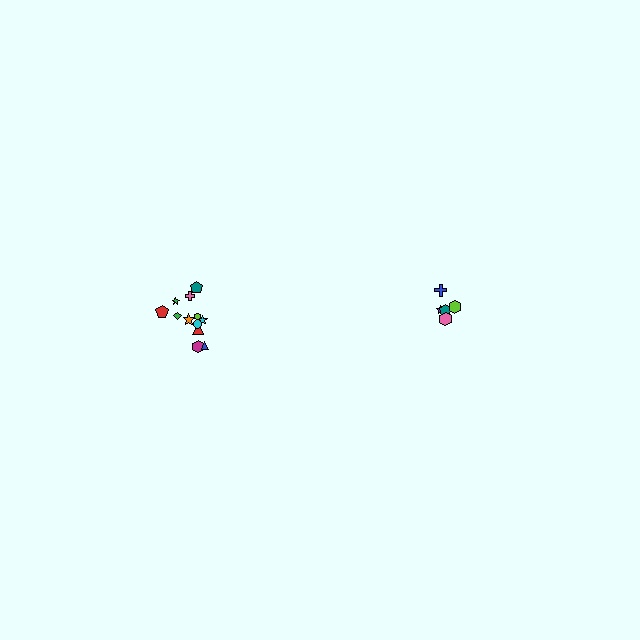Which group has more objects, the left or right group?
The left group.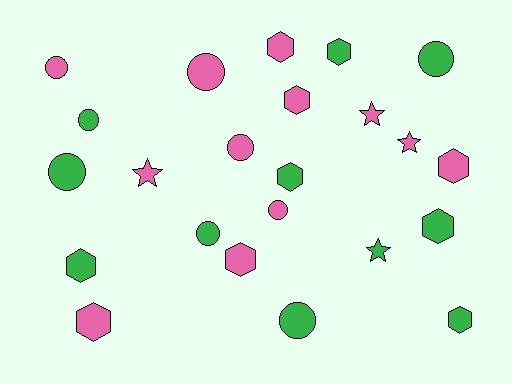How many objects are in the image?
There are 23 objects.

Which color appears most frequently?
Pink, with 12 objects.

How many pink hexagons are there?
There are 5 pink hexagons.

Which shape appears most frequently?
Hexagon, with 10 objects.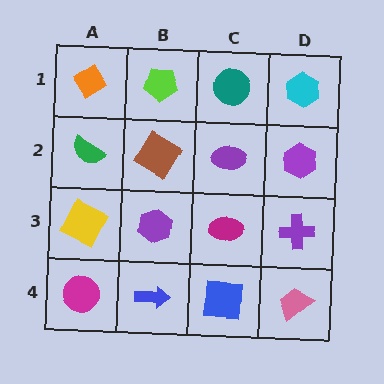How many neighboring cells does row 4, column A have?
2.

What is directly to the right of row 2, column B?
A purple ellipse.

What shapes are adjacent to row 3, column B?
A brown diamond (row 2, column B), a blue arrow (row 4, column B), a yellow square (row 3, column A), a magenta ellipse (row 3, column C).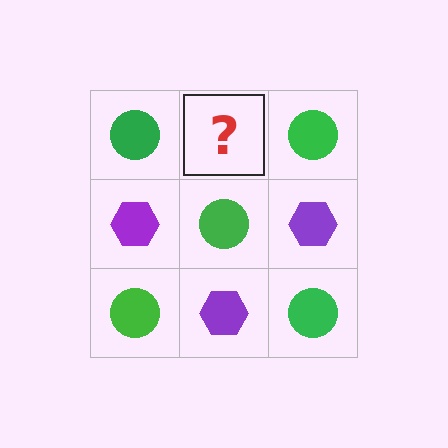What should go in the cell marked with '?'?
The missing cell should contain a purple hexagon.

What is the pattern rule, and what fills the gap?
The rule is that it alternates green circle and purple hexagon in a checkerboard pattern. The gap should be filled with a purple hexagon.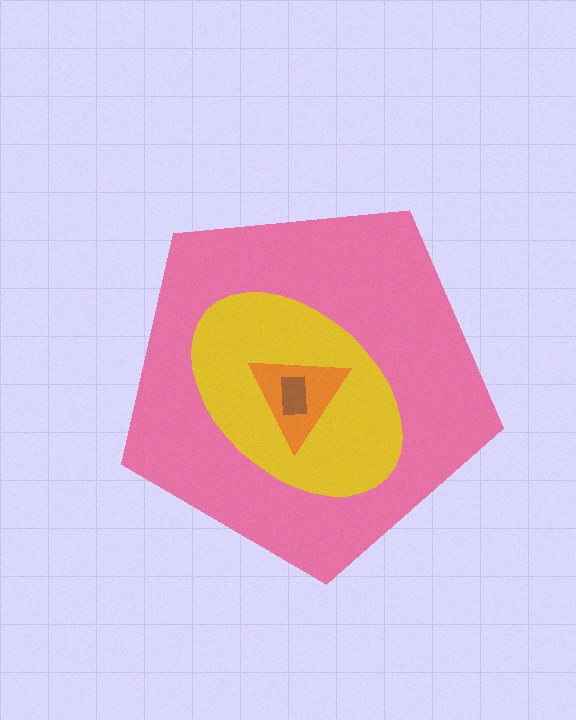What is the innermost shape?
The brown rectangle.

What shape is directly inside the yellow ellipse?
The orange triangle.